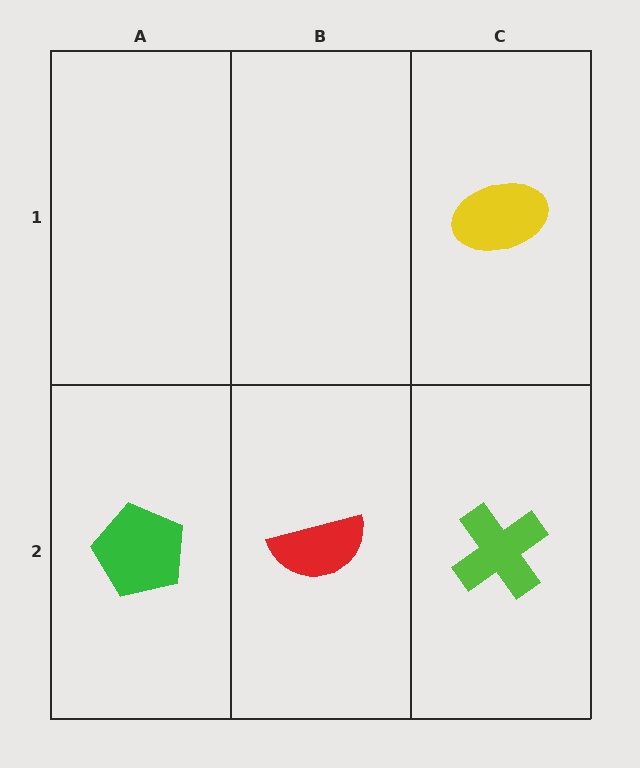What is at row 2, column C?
A lime cross.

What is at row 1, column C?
A yellow ellipse.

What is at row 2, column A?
A green pentagon.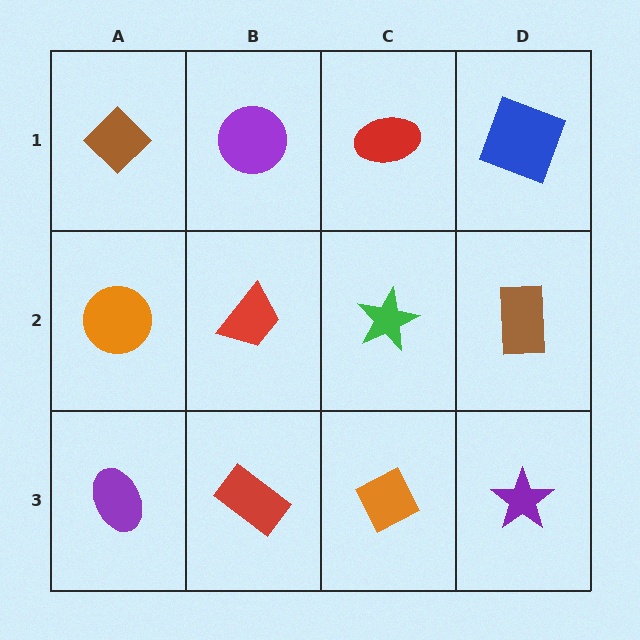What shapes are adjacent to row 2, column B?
A purple circle (row 1, column B), a red rectangle (row 3, column B), an orange circle (row 2, column A), a green star (row 2, column C).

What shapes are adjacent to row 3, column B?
A red trapezoid (row 2, column B), a purple ellipse (row 3, column A), an orange diamond (row 3, column C).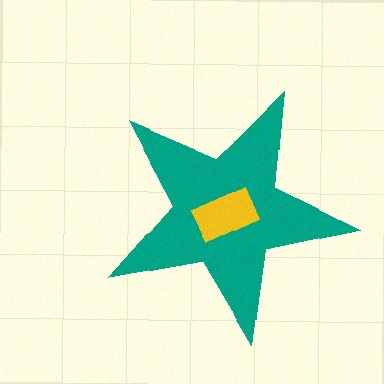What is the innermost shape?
The yellow rectangle.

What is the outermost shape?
The teal star.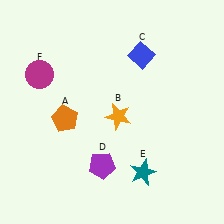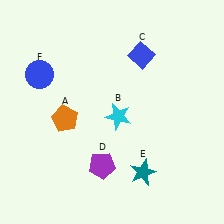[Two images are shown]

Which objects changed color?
B changed from orange to cyan. F changed from magenta to blue.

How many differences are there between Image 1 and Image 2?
There are 2 differences between the two images.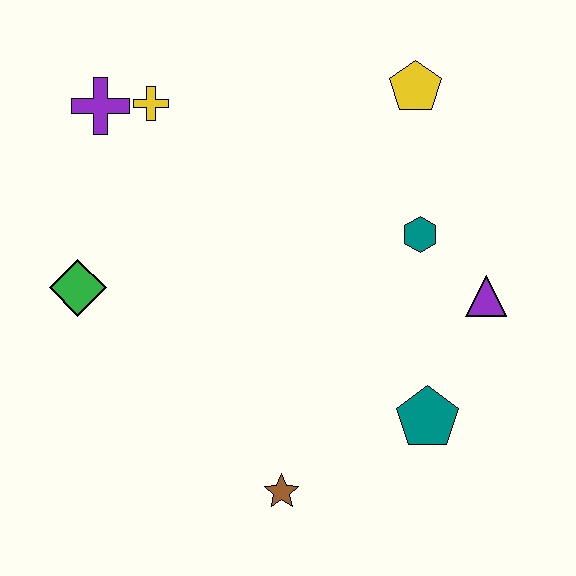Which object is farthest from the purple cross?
The teal pentagon is farthest from the purple cross.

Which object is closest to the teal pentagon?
The purple triangle is closest to the teal pentagon.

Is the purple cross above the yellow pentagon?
No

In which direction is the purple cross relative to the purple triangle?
The purple cross is to the left of the purple triangle.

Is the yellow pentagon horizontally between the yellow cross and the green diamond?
No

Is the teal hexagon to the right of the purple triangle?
No